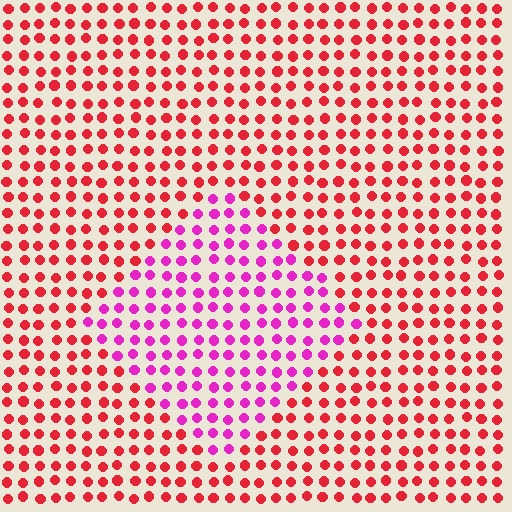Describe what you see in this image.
The image is filled with small red elements in a uniform arrangement. A diamond-shaped region is visible where the elements are tinted to a slightly different hue, forming a subtle color boundary.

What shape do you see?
I see a diamond.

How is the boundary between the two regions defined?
The boundary is defined purely by a slight shift in hue (about 45 degrees). Spacing, size, and orientation are identical on both sides.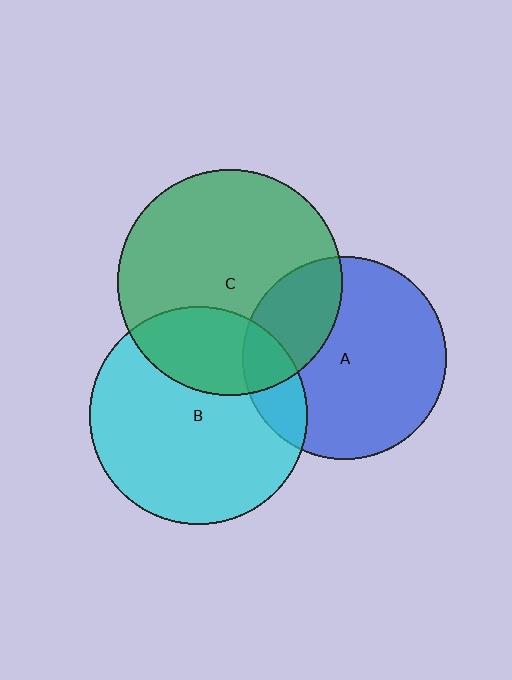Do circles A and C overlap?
Yes.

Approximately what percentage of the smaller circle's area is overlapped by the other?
Approximately 25%.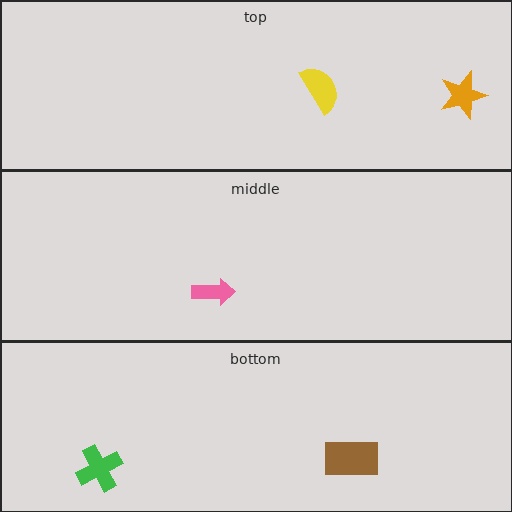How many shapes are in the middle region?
1.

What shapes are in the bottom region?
The brown rectangle, the green cross.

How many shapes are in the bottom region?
2.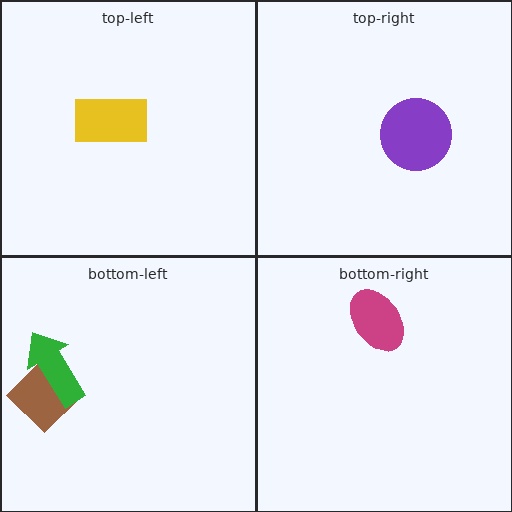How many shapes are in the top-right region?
1.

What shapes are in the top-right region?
The purple circle.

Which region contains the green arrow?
The bottom-left region.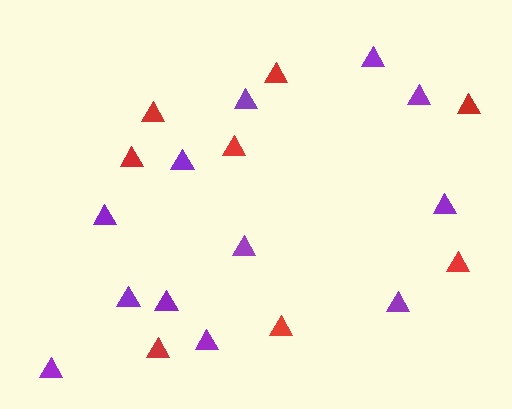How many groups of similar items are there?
There are 2 groups: one group of red triangles (8) and one group of purple triangles (12).